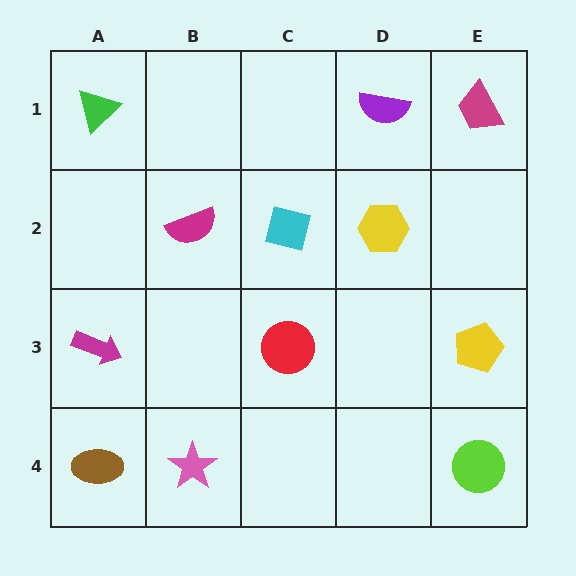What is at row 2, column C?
A cyan square.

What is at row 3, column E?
A yellow pentagon.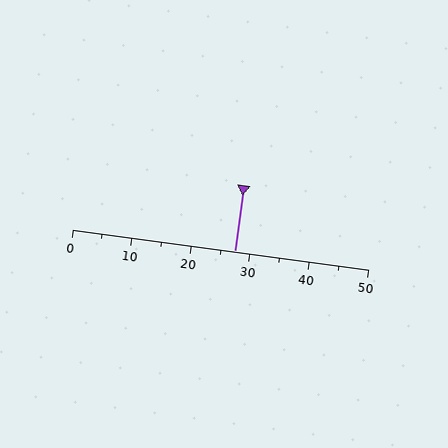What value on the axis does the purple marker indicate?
The marker indicates approximately 27.5.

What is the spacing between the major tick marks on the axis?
The major ticks are spaced 10 apart.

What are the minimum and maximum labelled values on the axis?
The axis runs from 0 to 50.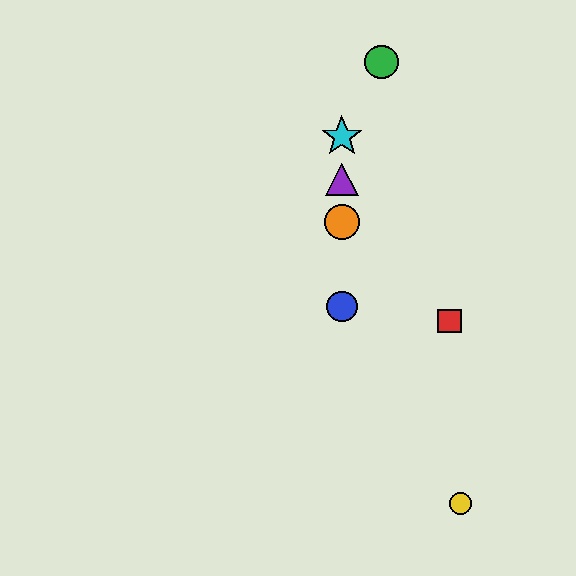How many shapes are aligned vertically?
4 shapes (the blue circle, the purple triangle, the orange circle, the cyan star) are aligned vertically.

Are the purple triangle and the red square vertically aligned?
No, the purple triangle is at x≈342 and the red square is at x≈450.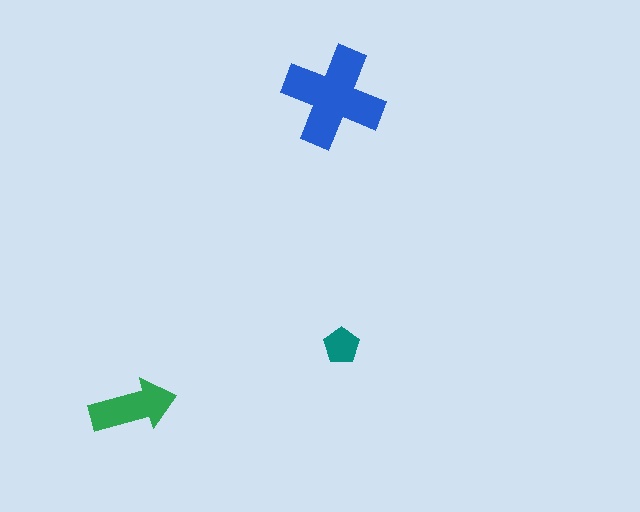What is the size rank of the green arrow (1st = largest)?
2nd.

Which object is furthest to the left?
The green arrow is leftmost.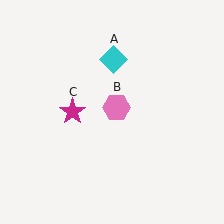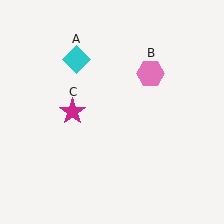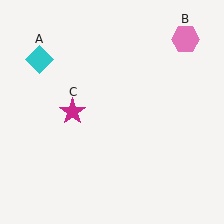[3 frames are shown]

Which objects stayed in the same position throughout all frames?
Magenta star (object C) remained stationary.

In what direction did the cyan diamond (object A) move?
The cyan diamond (object A) moved left.